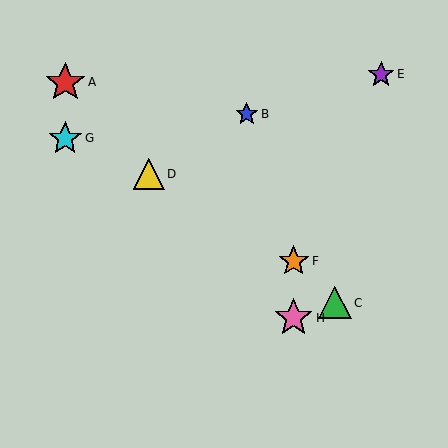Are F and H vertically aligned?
Yes, both are at x≈294.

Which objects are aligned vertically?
Objects F, H are aligned vertically.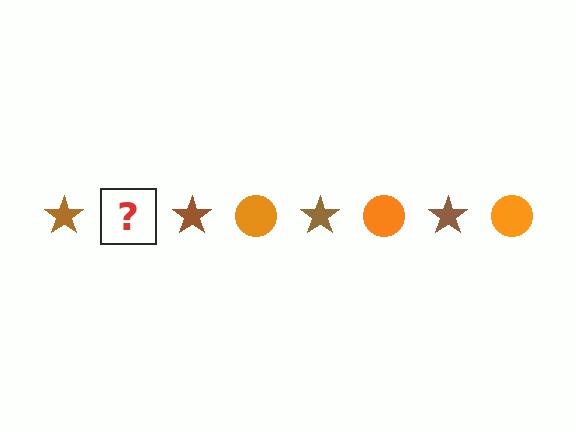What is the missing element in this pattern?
The missing element is an orange circle.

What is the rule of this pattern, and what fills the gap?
The rule is that the pattern alternates between brown star and orange circle. The gap should be filled with an orange circle.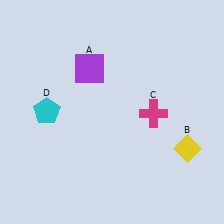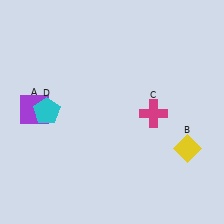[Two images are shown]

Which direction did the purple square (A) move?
The purple square (A) moved left.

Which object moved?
The purple square (A) moved left.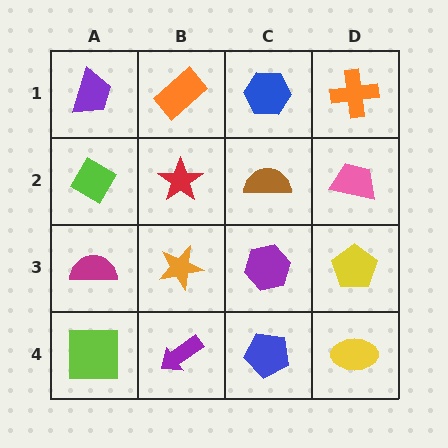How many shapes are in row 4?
4 shapes.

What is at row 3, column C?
A purple hexagon.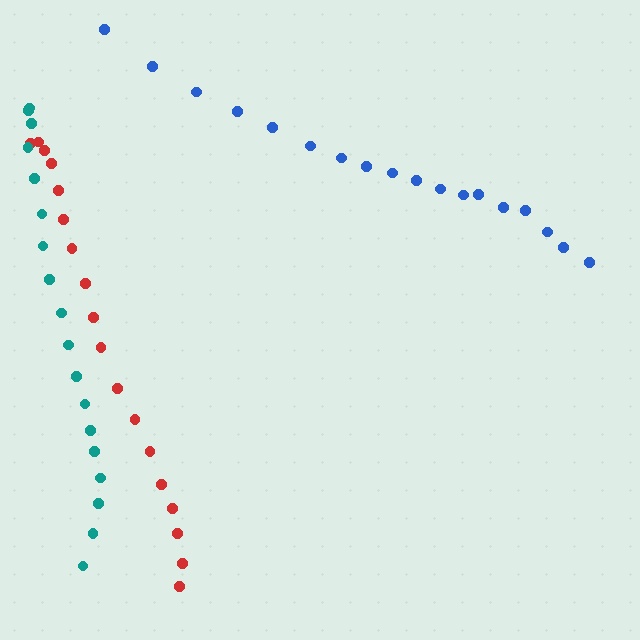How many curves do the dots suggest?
There are 3 distinct paths.